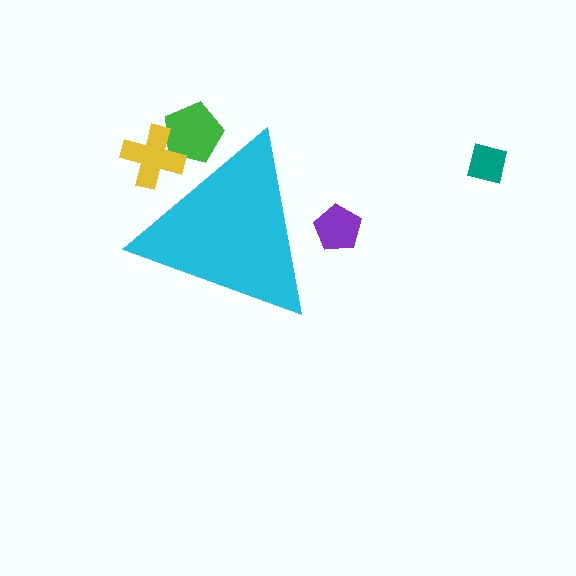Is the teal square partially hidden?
No, the teal square is fully visible.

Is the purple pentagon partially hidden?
Yes, the purple pentagon is partially hidden behind the cyan triangle.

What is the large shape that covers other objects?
A cyan triangle.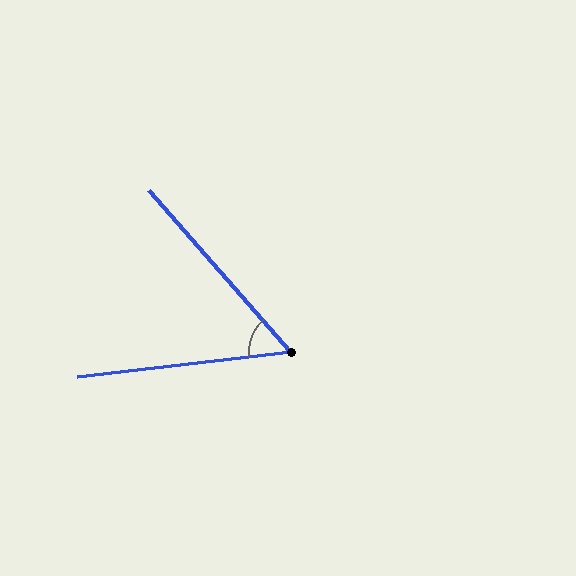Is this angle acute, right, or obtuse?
It is acute.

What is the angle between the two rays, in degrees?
Approximately 55 degrees.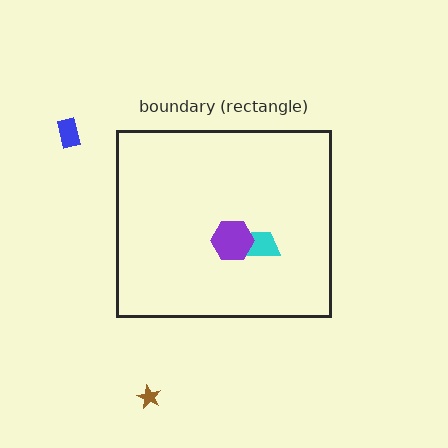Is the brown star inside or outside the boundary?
Outside.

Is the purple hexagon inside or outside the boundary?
Inside.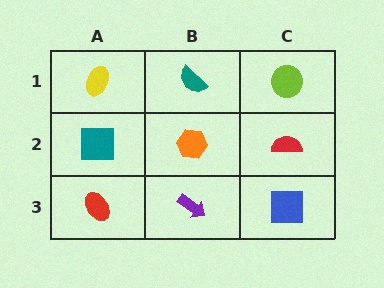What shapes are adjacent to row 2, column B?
A teal semicircle (row 1, column B), a purple arrow (row 3, column B), a teal square (row 2, column A), a red semicircle (row 2, column C).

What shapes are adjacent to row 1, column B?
An orange hexagon (row 2, column B), a yellow ellipse (row 1, column A), a lime circle (row 1, column C).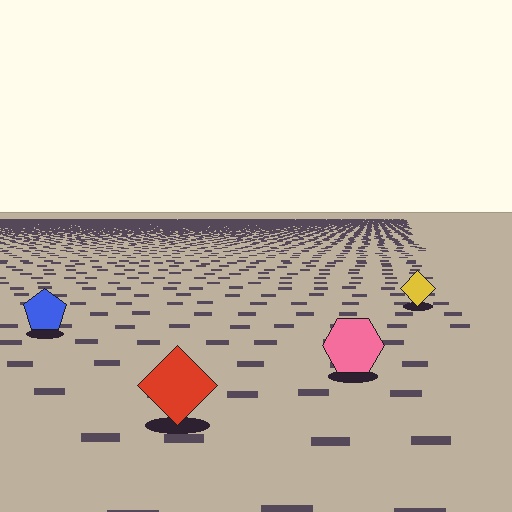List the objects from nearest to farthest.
From nearest to farthest: the red diamond, the pink hexagon, the blue pentagon, the yellow diamond.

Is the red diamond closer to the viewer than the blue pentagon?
Yes. The red diamond is closer — you can tell from the texture gradient: the ground texture is coarser near it.